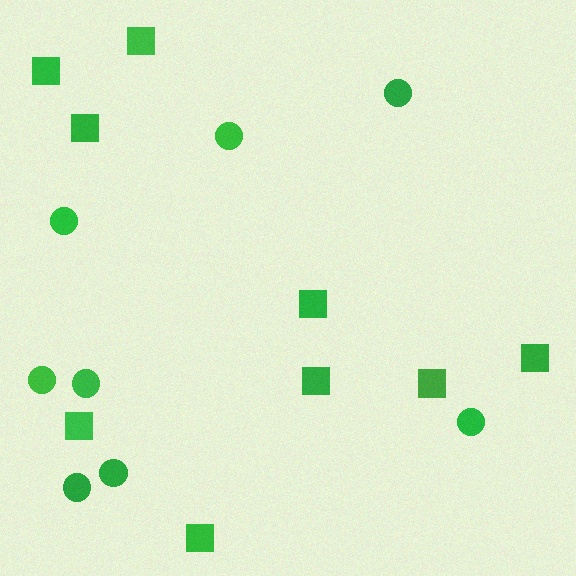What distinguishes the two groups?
There are 2 groups: one group of circles (8) and one group of squares (9).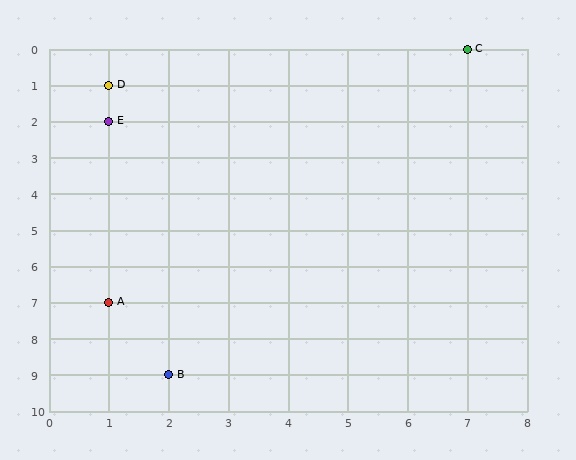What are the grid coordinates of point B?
Point B is at grid coordinates (2, 9).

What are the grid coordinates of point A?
Point A is at grid coordinates (1, 7).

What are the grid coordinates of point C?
Point C is at grid coordinates (7, 0).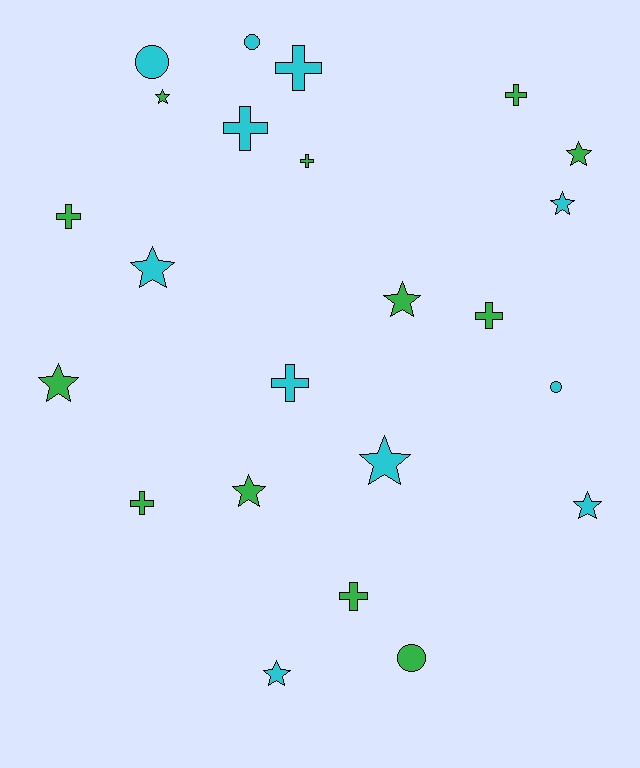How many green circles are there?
There is 1 green circle.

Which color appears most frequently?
Green, with 12 objects.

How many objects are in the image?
There are 23 objects.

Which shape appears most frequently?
Star, with 10 objects.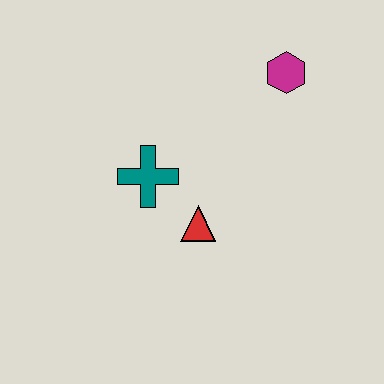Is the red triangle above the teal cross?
No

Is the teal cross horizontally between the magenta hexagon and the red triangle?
No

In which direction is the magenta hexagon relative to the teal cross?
The magenta hexagon is to the right of the teal cross.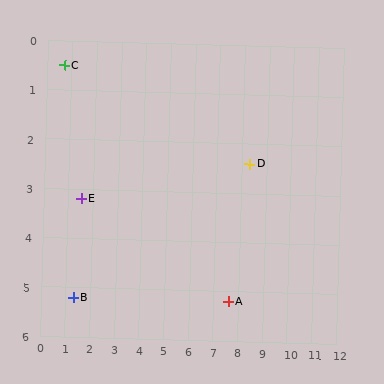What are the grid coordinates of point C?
Point C is at approximately (0.7, 0.5).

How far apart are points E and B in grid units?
Points E and B are about 2.0 grid units apart.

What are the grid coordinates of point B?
Point B is at approximately (1.3, 5.2).